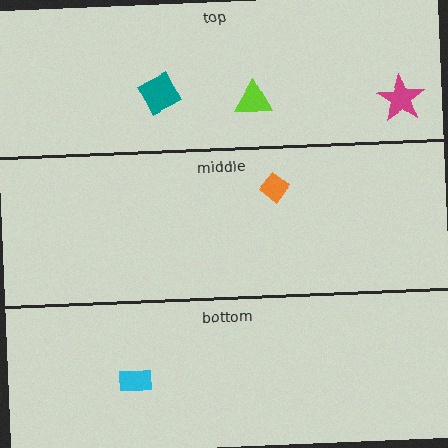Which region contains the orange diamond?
The middle region.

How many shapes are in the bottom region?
1.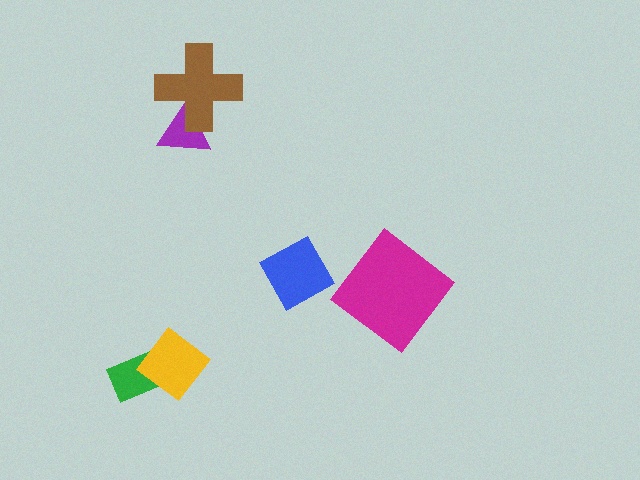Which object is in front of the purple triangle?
The brown cross is in front of the purple triangle.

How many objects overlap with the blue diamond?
0 objects overlap with the blue diamond.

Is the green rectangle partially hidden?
Yes, it is partially covered by another shape.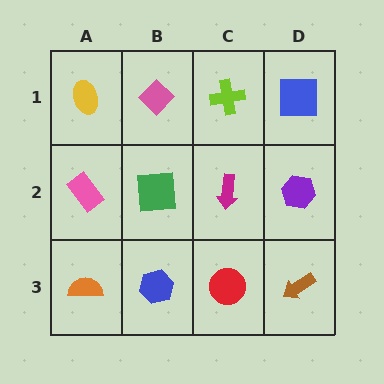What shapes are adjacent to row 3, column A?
A pink rectangle (row 2, column A), a blue hexagon (row 3, column B).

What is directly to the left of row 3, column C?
A blue hexagon.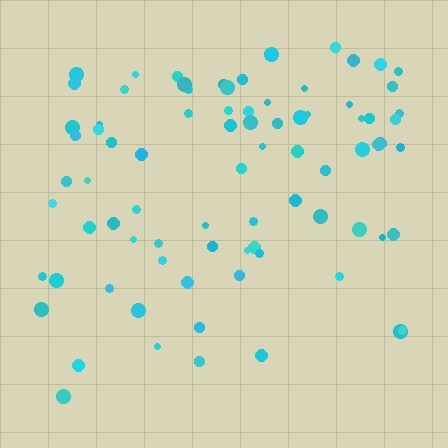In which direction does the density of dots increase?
From bottom to top, with the top side densest.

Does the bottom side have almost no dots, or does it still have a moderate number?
Still a moderate number, just noticeably fewer than the top.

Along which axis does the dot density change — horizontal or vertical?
Vertical.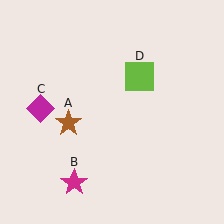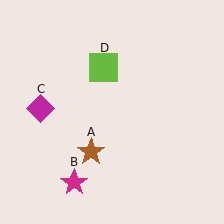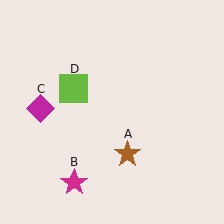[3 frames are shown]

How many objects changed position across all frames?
2 objects changed position: brown star (object A), lime square (object D).